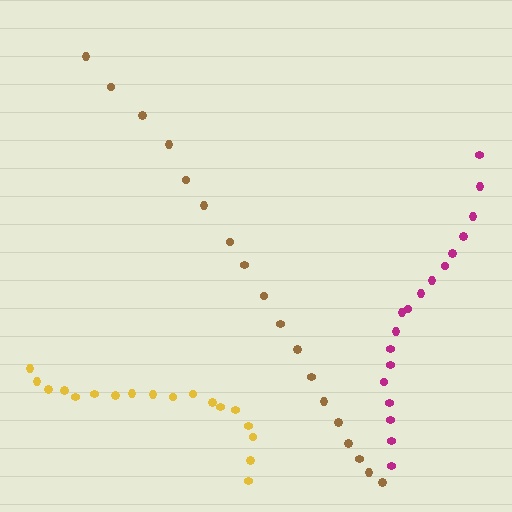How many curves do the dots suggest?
There are 3 distinct paths.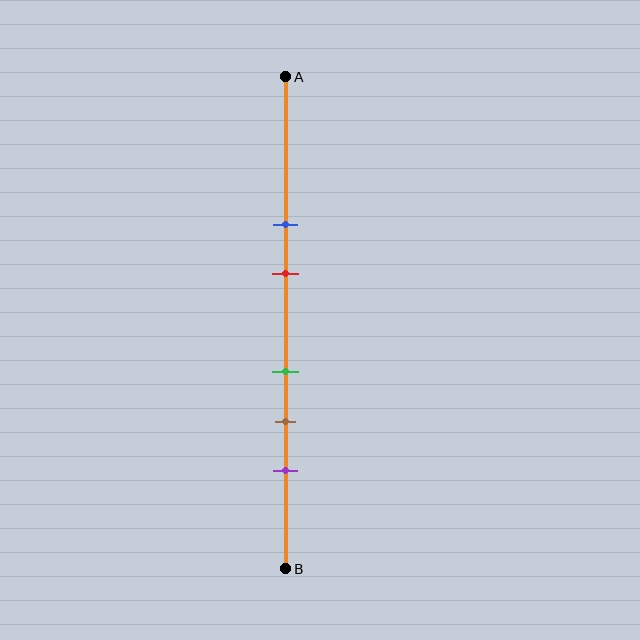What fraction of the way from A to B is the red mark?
The red mark is approximately 40% (0.4) of the way from A to B.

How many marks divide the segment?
There are 5 marks dividing the segment.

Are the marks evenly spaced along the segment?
No, the marks are not evenly spaced.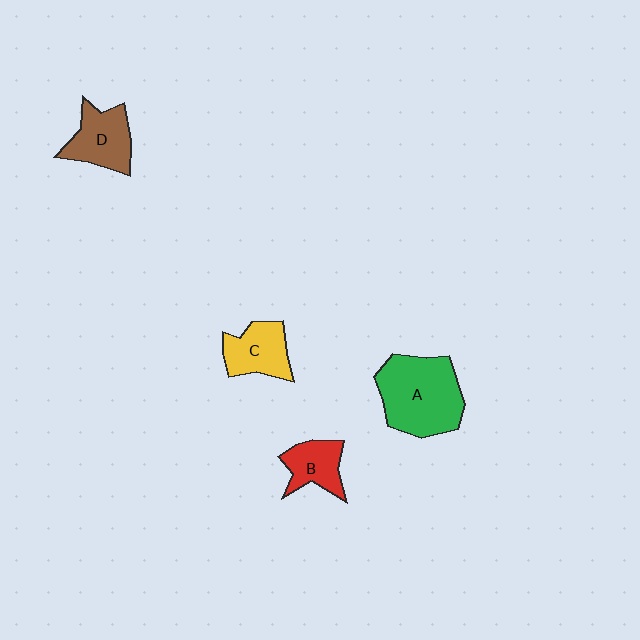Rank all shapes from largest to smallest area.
From largest to smallest: A (green), D (brown), C (yellow), B (red).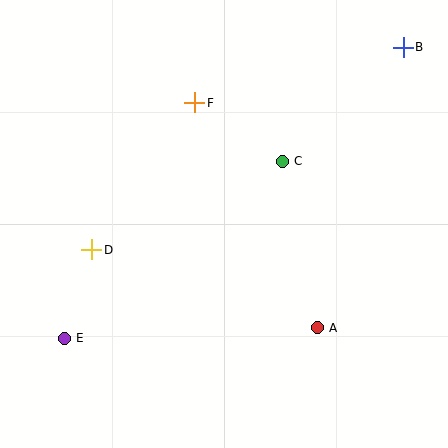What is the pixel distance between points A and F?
The distance between A and F is 257 pixels.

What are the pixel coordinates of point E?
Point E is at (64, 338).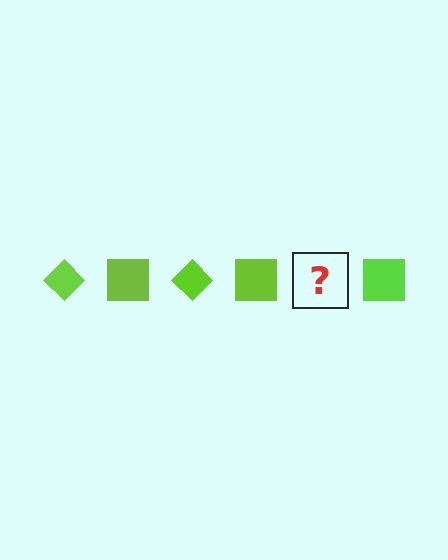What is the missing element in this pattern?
The missing element is a lime diamond.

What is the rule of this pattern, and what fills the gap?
The rule is that the pattern cycles through diamond, square shapes in lime. The gap should be filled with a lime diamond.